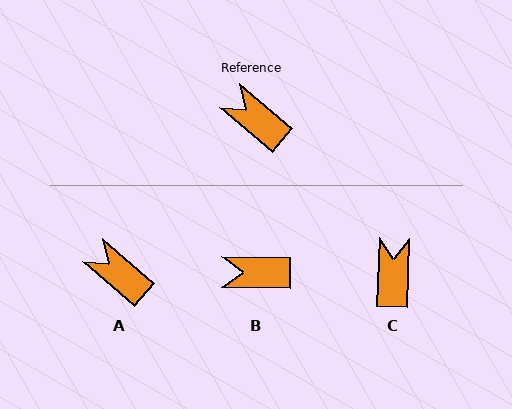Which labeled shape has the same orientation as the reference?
A.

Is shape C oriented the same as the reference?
No, it is off by about 51 degrees.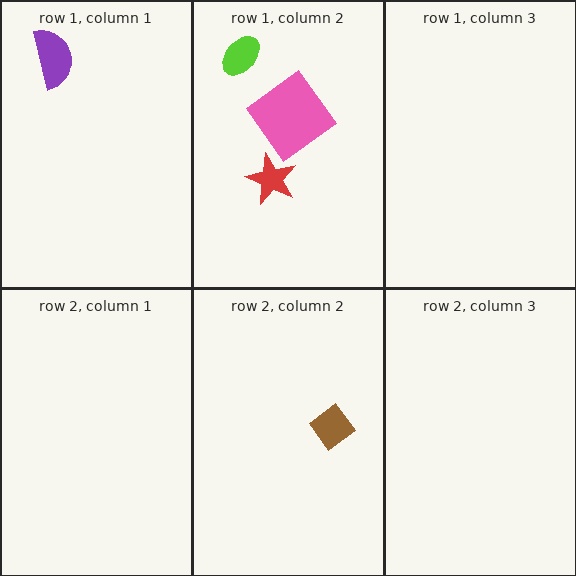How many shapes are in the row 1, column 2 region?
3.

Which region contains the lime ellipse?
The row 1, column 2 region.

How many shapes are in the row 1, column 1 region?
1.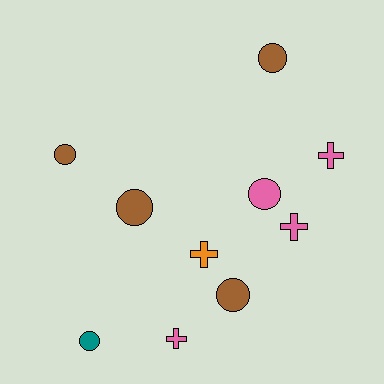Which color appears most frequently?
Pink, with 4 objects.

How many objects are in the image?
There are 10 objects.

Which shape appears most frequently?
Circle, with 6 objects.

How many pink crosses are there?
There are 3 pink crosses.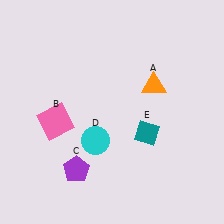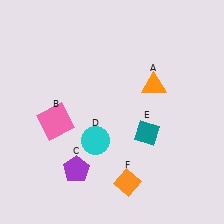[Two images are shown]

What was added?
An orange diamond (F) was added in Image 2.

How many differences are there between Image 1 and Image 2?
There is 1 difference between the two images.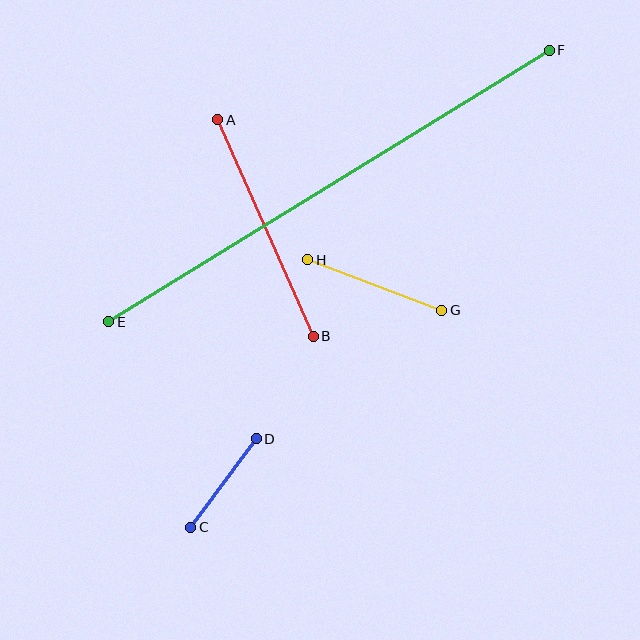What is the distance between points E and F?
The distance is approximately 518 pixels.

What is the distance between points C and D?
The distance is approximately 110 pixels.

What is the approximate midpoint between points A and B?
The midpoint is at approximately (265, 228) pixels.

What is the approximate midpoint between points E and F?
The midpoint is at approximately (329, 186) pixels.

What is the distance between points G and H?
The distance is approximately 143 pixels.